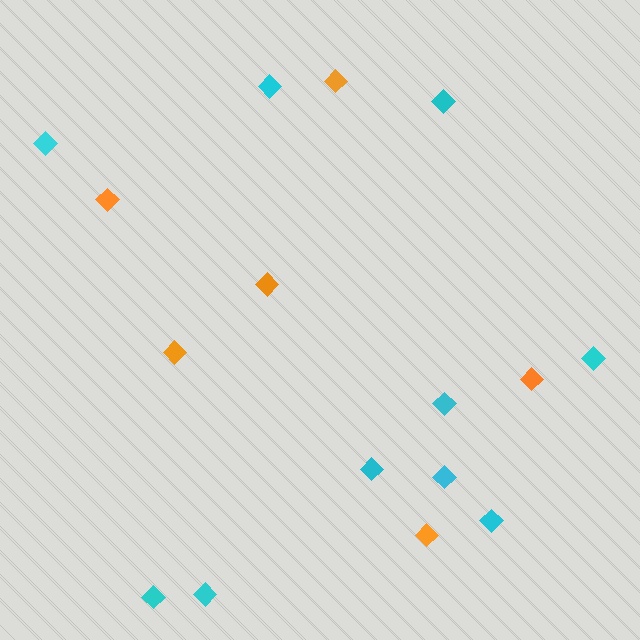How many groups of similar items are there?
There are 2 groups: one group of orange diamonds (6) and one group of cyan diamonds (10).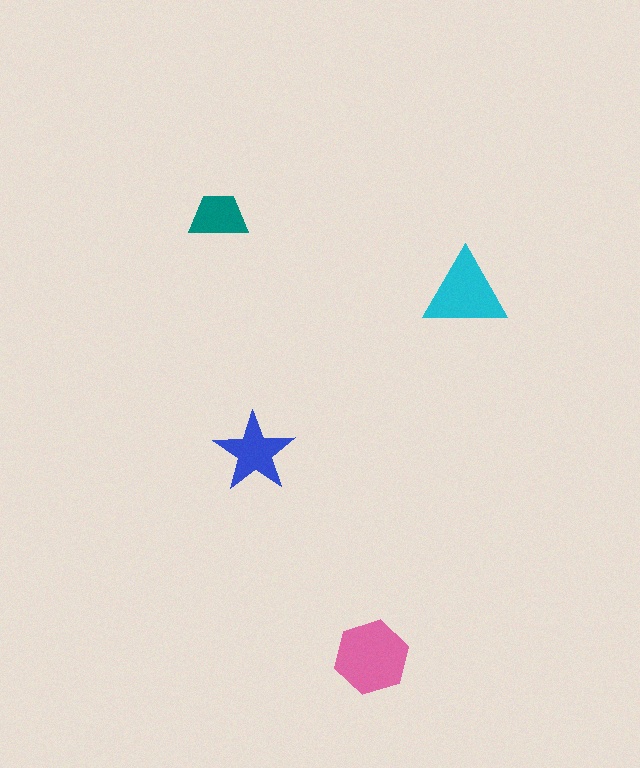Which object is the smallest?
The teal trapezoid.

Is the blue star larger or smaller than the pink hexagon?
Smaller.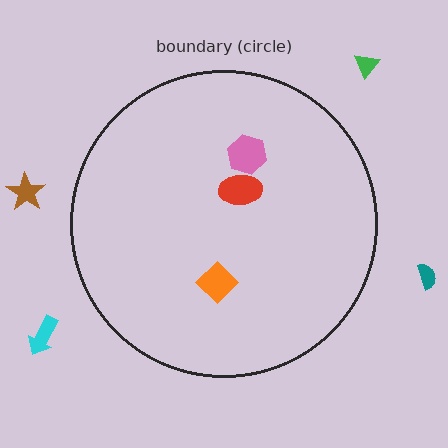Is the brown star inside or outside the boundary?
Outside.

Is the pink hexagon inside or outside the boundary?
Inside.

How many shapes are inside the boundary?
3 inside, 4 outside.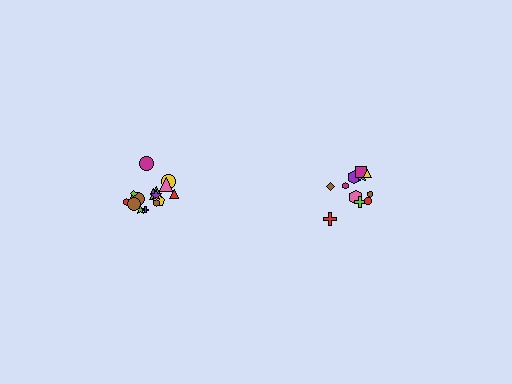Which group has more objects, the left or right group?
The left group.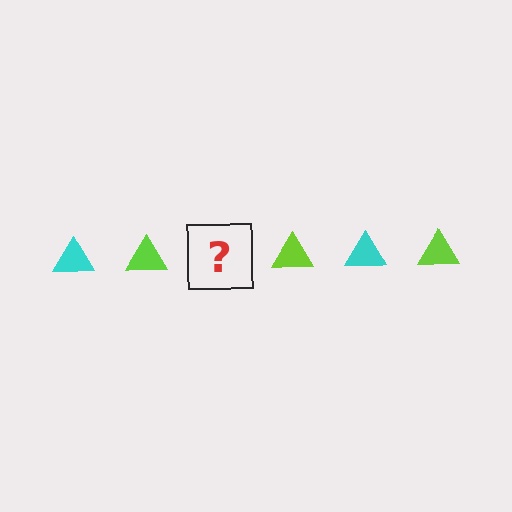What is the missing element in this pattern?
The missing element is a cyan triangle.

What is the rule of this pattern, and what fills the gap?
The rule is that the pattern cycles through cyan, lime triangles. The gap should be filled with a cyan triangle.